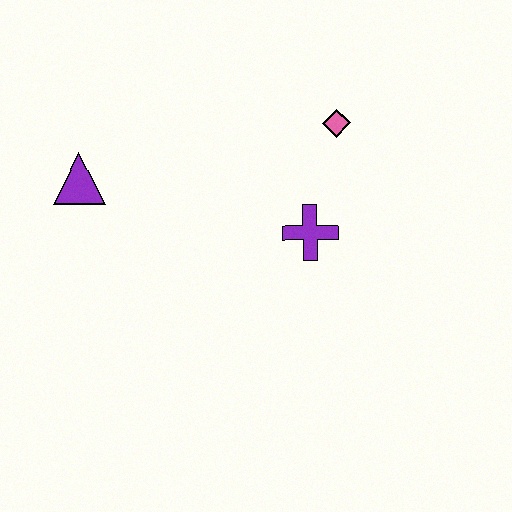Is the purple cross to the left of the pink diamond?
Yes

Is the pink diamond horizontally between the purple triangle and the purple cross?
No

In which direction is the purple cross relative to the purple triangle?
The purple cross is to the right of the purple triangle.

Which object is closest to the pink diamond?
The purple cross is closest to the pink diamond.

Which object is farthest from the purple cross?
The purple triangle is farthest from the purple cross.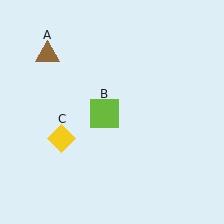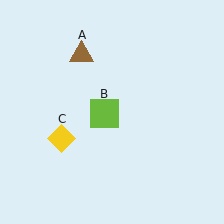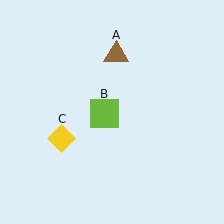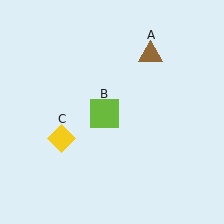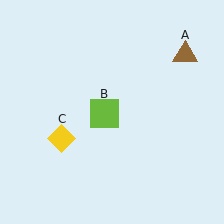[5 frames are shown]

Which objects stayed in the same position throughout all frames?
Lime square (object B) and yellow diamond (object C) remained stationary.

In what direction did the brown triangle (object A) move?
The brown triangle (object A) moved right.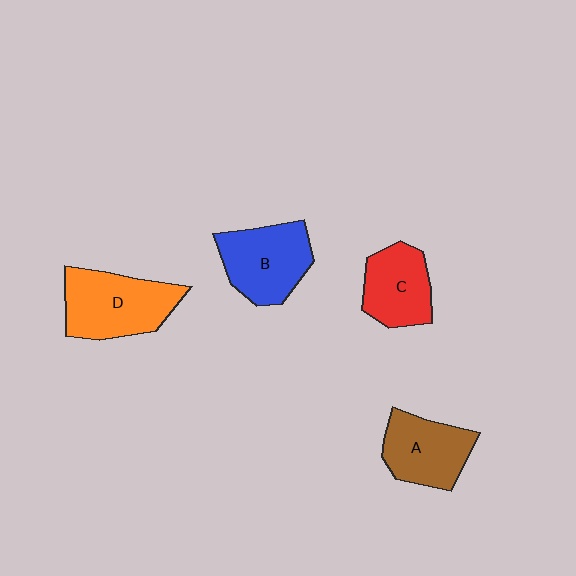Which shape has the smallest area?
Shape C (red).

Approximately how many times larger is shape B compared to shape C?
Approximately 1.2 times.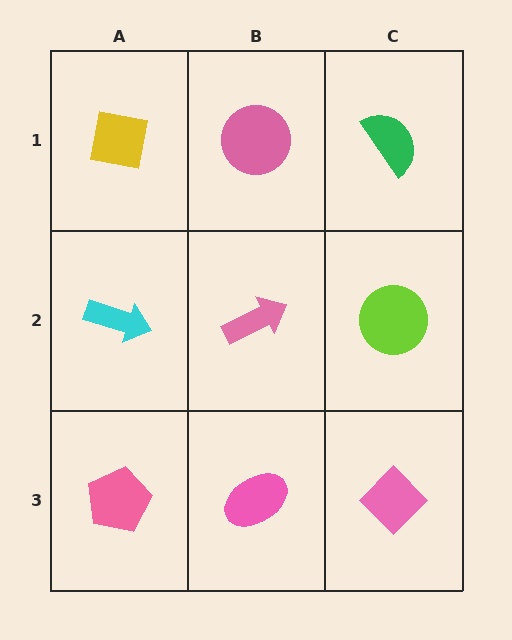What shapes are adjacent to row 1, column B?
A pink arrow (row 2, column B), a yellow square (row 1, column A), a green semicircle (row 1, column C).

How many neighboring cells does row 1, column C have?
2.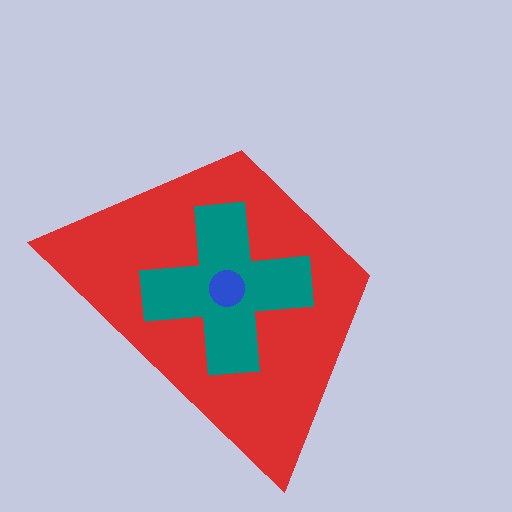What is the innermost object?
The blue circle.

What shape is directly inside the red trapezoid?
The teal cross.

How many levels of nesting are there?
3.